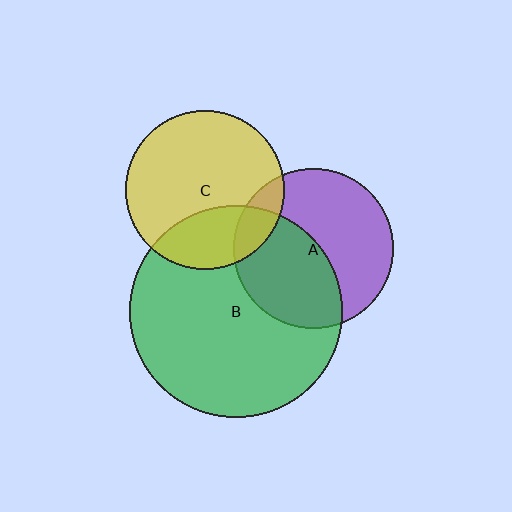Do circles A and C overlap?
Yes.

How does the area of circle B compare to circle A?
Approximately 1.8 times.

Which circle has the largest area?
Circle B (green).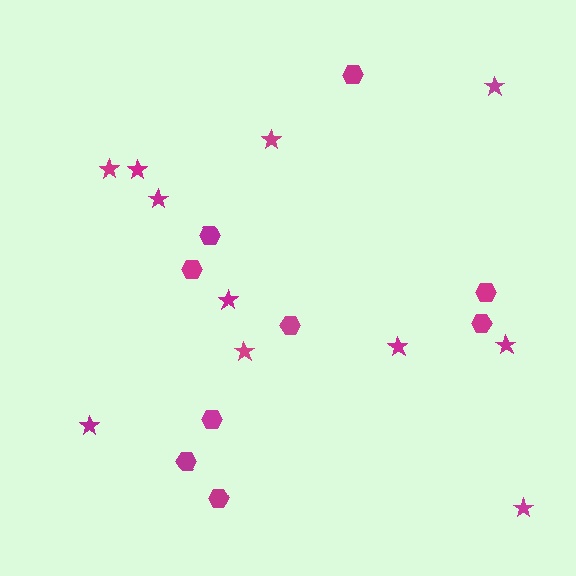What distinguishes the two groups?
There are 2 groups: one group of stars (11) and one group of hexagons (9).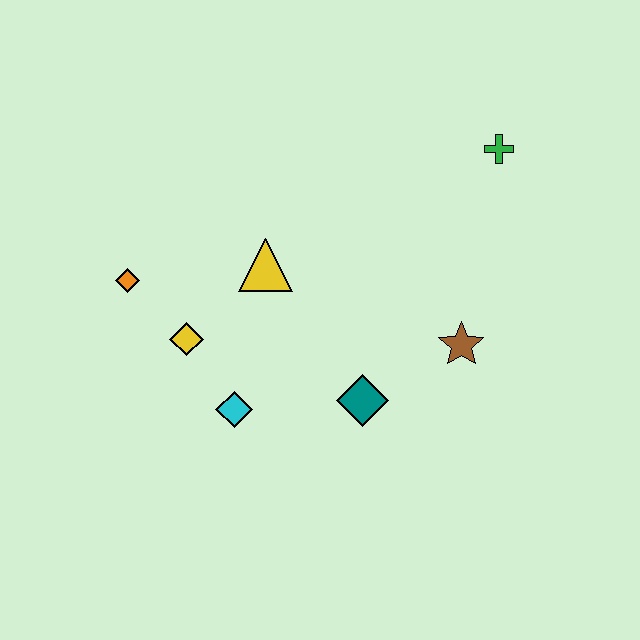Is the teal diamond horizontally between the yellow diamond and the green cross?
Yes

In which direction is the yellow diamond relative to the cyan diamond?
The yellow diamond is above the cyan diamond.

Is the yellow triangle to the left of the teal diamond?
Yes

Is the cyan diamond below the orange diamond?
Yes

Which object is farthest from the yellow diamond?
The green cross is farthest from the yellow diamond.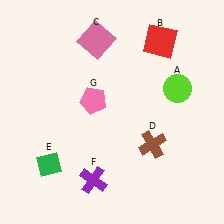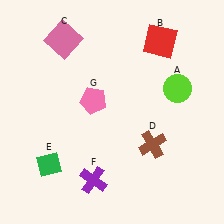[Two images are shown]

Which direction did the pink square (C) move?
The pink square (C) moved left.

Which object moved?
The pink square (C) moved left.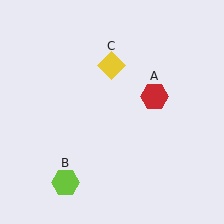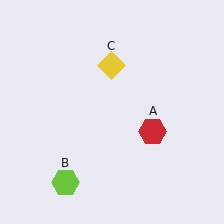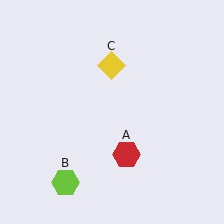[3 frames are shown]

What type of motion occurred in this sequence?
The red hexagon (object A) rotated clockwise around the center of the scene.